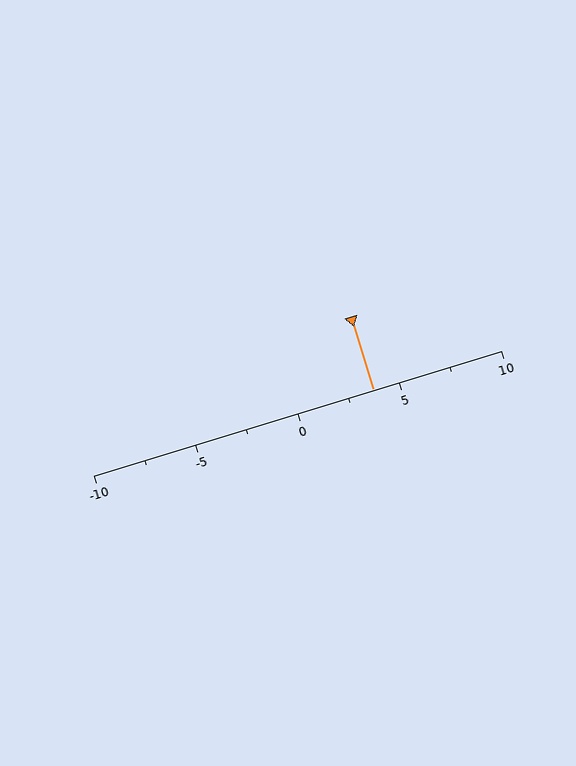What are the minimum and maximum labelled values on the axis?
The axis runs from -10 to 10.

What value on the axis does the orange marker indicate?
The marker indicates approximately 3.8.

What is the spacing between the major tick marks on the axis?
The major ticks are spaced 5 apart.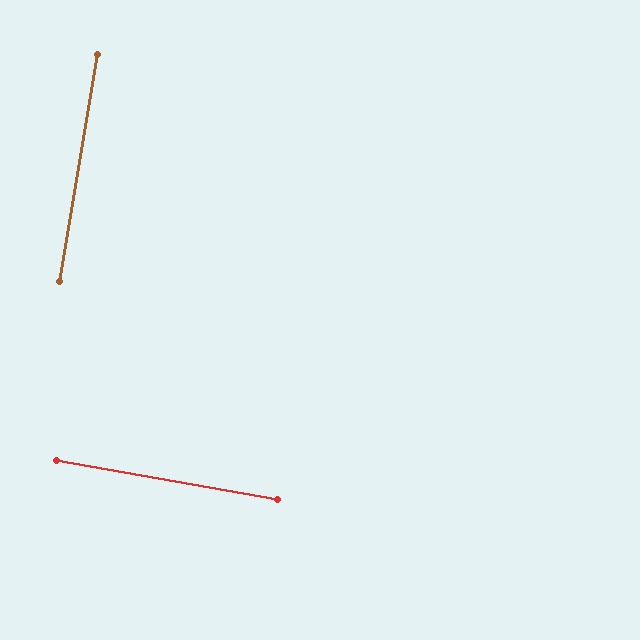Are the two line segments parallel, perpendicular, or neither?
Perpendicular — they meet at approximately 90°.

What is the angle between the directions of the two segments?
Approximately 90 degrees.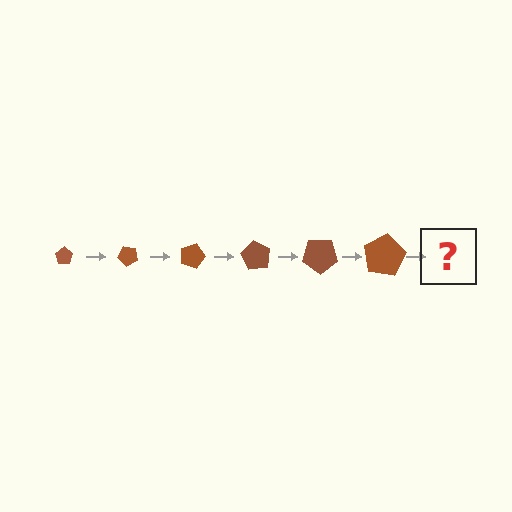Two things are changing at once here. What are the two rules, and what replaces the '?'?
The two rules are that the pentagon grows larger each step and it rotates 45 degrees each step. The '?' should be a pentagon, larger than the previous one and rotated 270 degrees from the start.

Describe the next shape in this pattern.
It should be a pentagon, larger than the previous one and rotated 270 degrees from the start.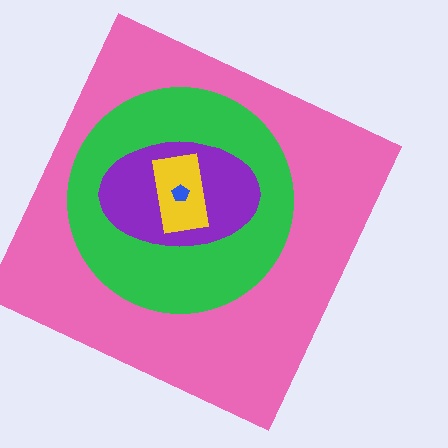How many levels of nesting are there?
5.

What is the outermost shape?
The pink square.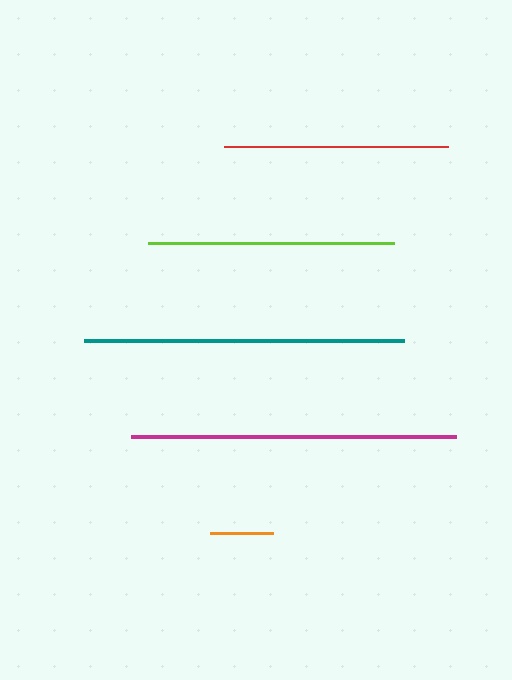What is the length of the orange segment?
The orange segment is approximately 63 pixels long.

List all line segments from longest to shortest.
From longest to shortest: magenta, teal, lime, red, orange.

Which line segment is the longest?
The magenta line is the longest at approximately 325 pixels.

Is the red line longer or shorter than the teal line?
The teal line is longer than the red line.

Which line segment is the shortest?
The orange line is the shortest at approximately 63 pixels.